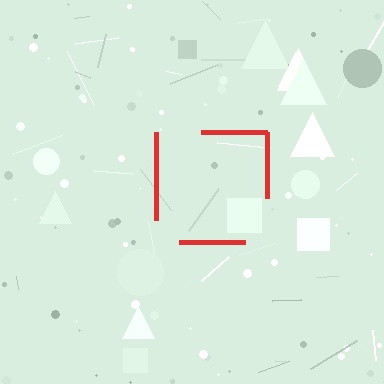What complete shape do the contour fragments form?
The contour fragments form a square.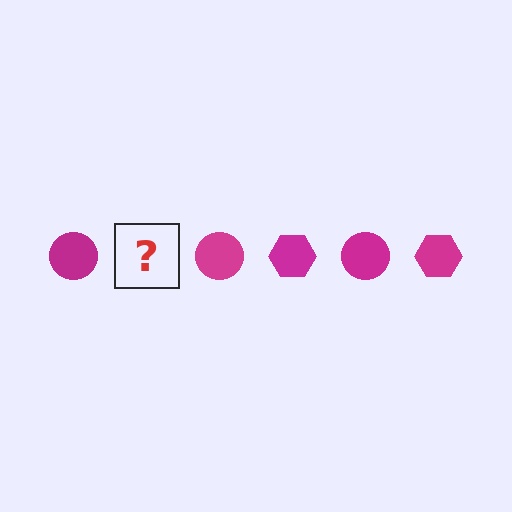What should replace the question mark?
The question mark should be replaced with a magenta hexagon.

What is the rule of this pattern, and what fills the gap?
The rule is that the pattern cycles through circle, hexagon shapes in magenta. The gap should be filled with a magenta hexagon.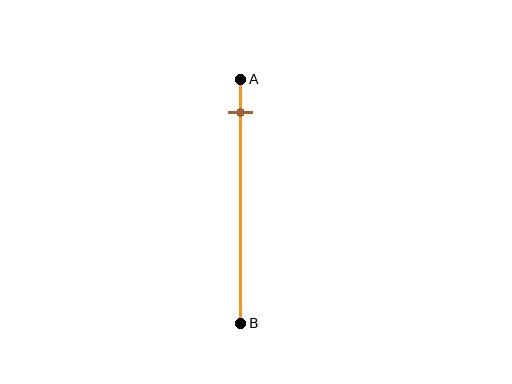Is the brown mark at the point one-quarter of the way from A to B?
No, the mark is at about 15% from A, not at the 25% one-quarter point.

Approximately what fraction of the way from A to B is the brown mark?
The brown mark is approximately 15% of the way from A to B.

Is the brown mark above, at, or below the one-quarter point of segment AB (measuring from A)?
The brown mark is above the one-quarter point of segment AB.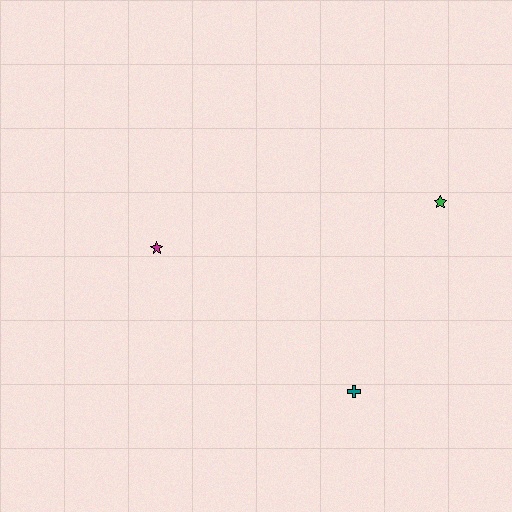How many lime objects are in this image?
There are no lime objects.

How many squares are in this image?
There are no squares.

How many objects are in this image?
There are 3 objects.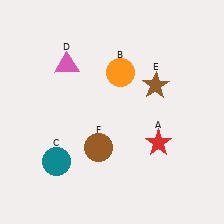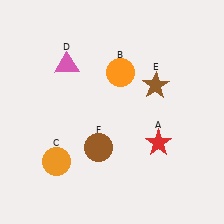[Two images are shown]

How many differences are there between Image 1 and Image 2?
There is 1 difference between the two images.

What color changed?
The circle (C) changed from teal in Image 1 to orange in Image 2.